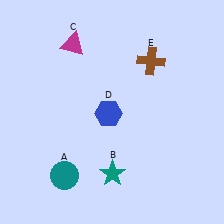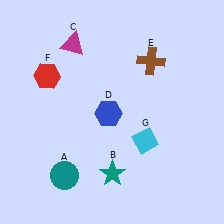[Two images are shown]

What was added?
A red hexagon (F), a cyan diamond (G) were added in Image 2.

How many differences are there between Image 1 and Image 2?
There are 2 differences between the two images.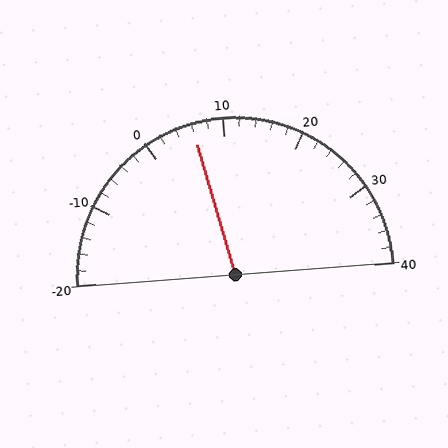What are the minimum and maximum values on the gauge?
The gauge ranges from -20 to 40.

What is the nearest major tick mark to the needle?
The nearest major tick mark is 10.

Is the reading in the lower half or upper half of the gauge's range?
The reading is in the lower half of the range (-20 to 40).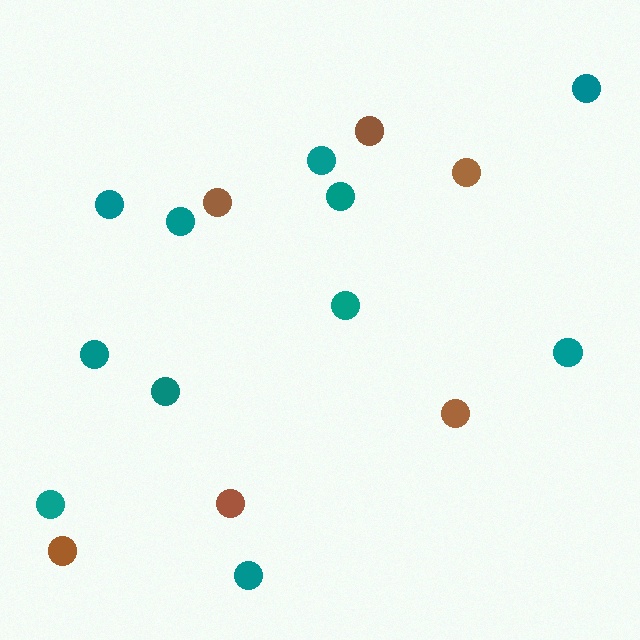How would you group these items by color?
There are 2 groups: one group of brown circles (6) and one group of teal circles (11).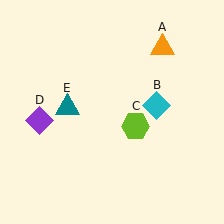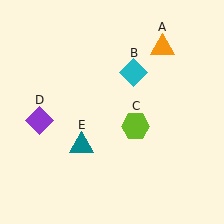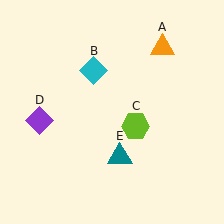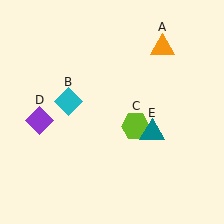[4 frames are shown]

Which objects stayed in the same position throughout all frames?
Orange triangle (object A) and lime hexagon (object C) and purple diamond (object D) remained stationary.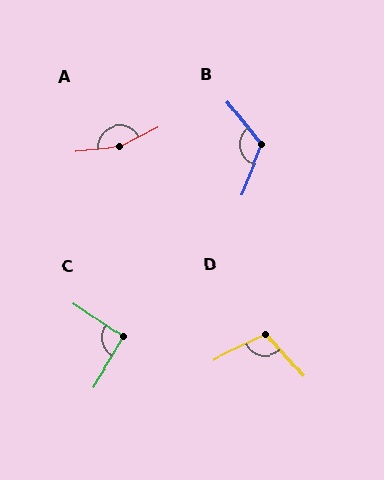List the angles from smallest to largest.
C (93°), D (106°), B (120°), A (159°).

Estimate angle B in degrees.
Approximately 120 degrees.